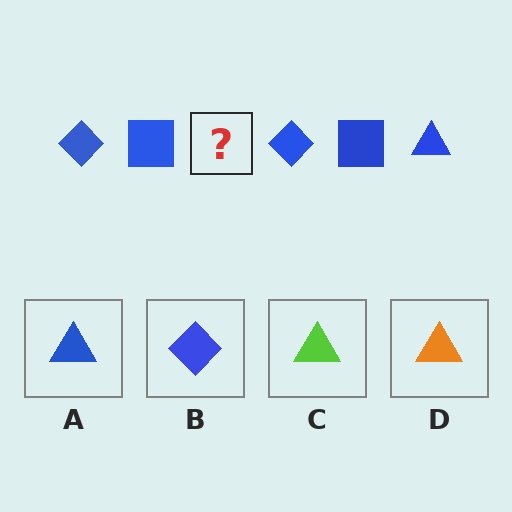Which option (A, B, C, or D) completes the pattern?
A.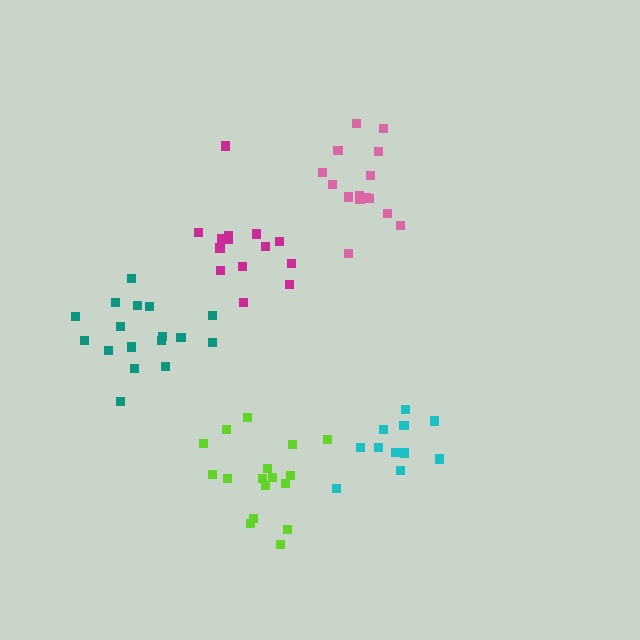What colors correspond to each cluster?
The clusters are colored: teal, lime, magenta, cyan, pink.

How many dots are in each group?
Group 1: 17 dots, Group 2: 17 dots, Group 3: 14 dots, Group 4: 11 dots, Group 5: 15 dots (74 total).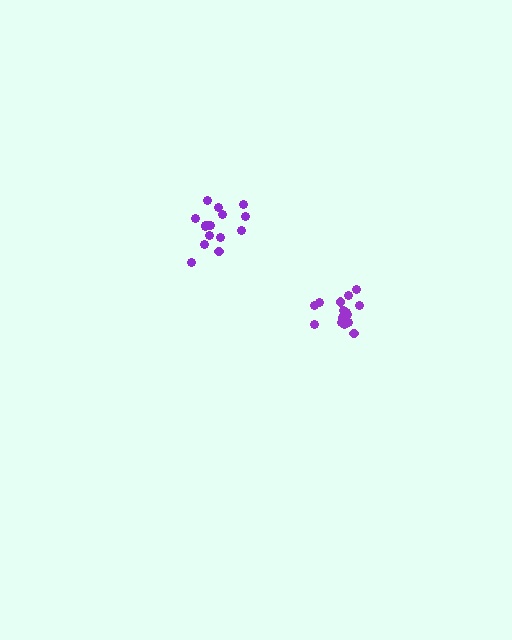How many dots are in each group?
Group 1: 16 dots, Group 2: 16 dots (32 total).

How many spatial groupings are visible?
There are 2 spatial groupings.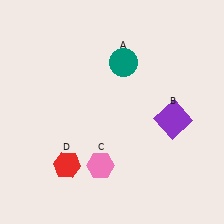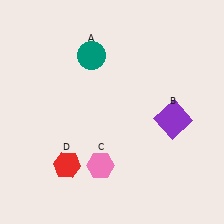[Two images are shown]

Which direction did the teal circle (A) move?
The teal circle (A) moved left.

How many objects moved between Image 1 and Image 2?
1 object moved between the two images.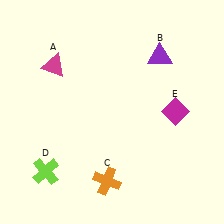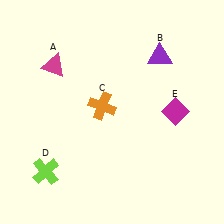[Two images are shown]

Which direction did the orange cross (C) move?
The orange cross (C) moved up.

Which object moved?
The orange cross (C) moved up.